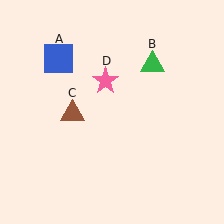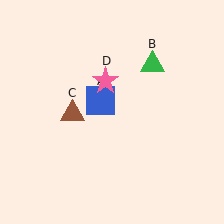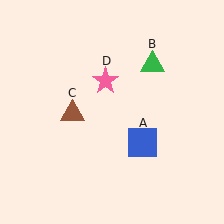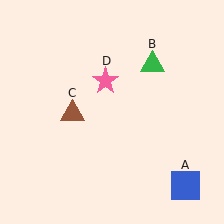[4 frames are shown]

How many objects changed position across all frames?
1 object changed position: blue square (object A).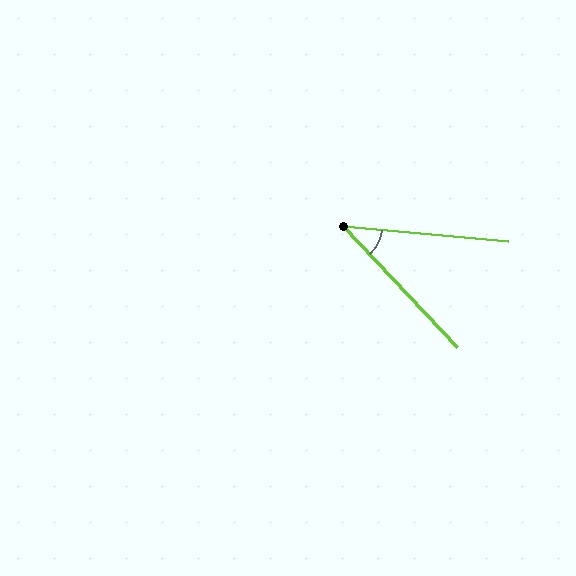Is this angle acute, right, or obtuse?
It is acute.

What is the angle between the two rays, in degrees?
Approximately 42 degrees.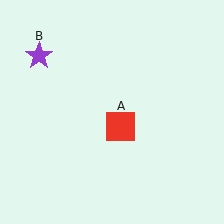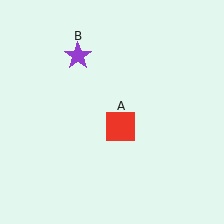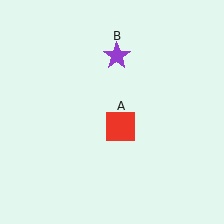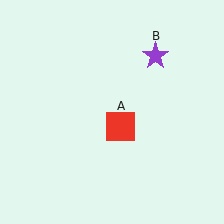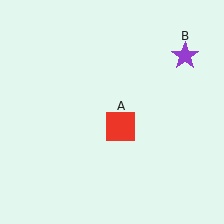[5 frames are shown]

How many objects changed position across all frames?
1 object changed position: purple star (object B).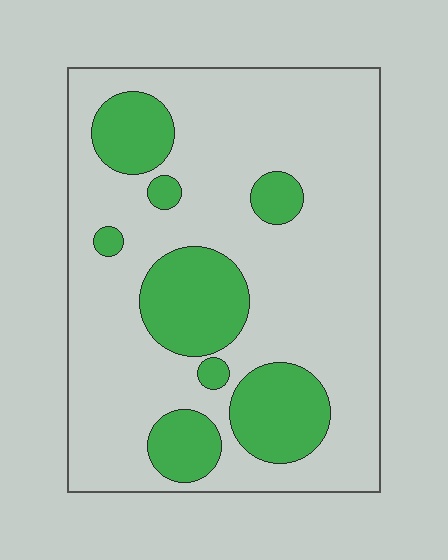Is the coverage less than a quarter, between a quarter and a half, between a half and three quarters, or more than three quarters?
Less than a quarter.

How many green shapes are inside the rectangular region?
8.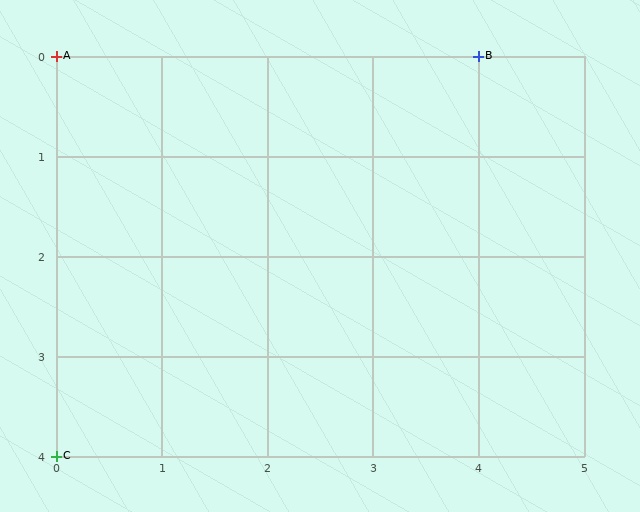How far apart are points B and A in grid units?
Points B and A are 4 columns apart.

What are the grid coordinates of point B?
Point B is at grid coordinates (4, 0).